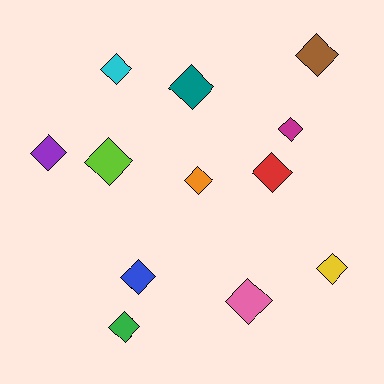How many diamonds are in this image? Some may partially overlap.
There are 12 diamonds.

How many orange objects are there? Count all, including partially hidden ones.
There is 1 orange object.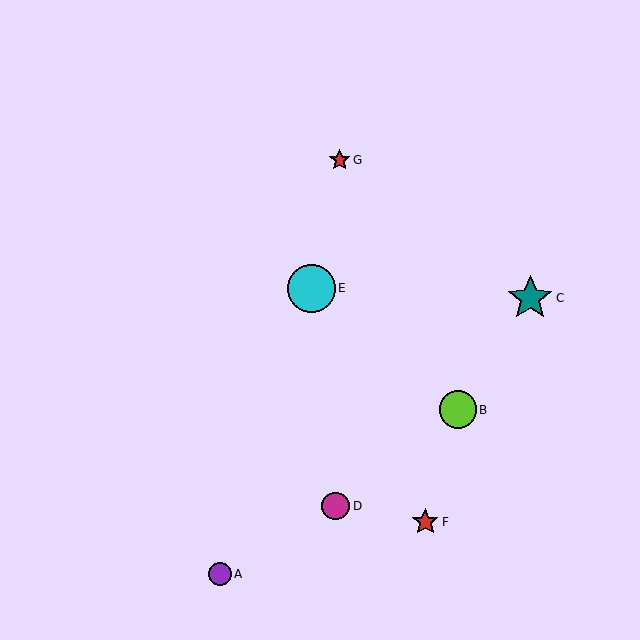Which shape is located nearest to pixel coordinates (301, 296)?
The cyan circle (labeled E) at (312, 288) is nearest to that location.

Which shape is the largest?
The cyan circle (labeled E) is the largest.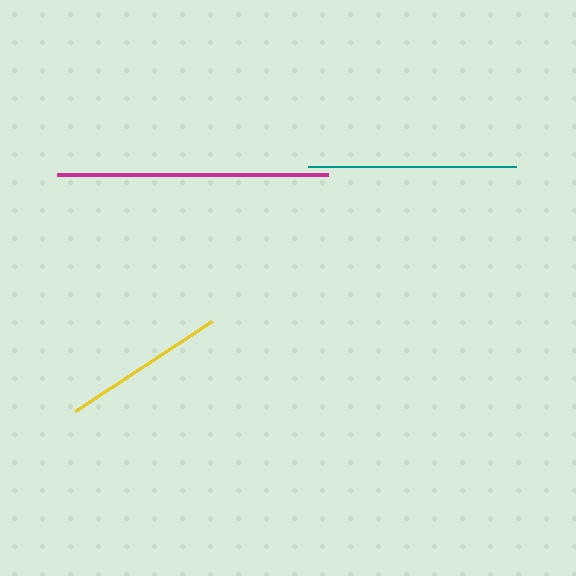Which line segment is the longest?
The magenta line is the longest at approximately 271 pixels.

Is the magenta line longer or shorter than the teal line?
The magenta line is longer than the teal line.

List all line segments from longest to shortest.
From longest to shortest: magenta, teal, yellow.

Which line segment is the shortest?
The yellow line is the shortest at approximately 165 pixels.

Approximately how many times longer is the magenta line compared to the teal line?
The magenta line is approximately 1.3 times the length of the teal line.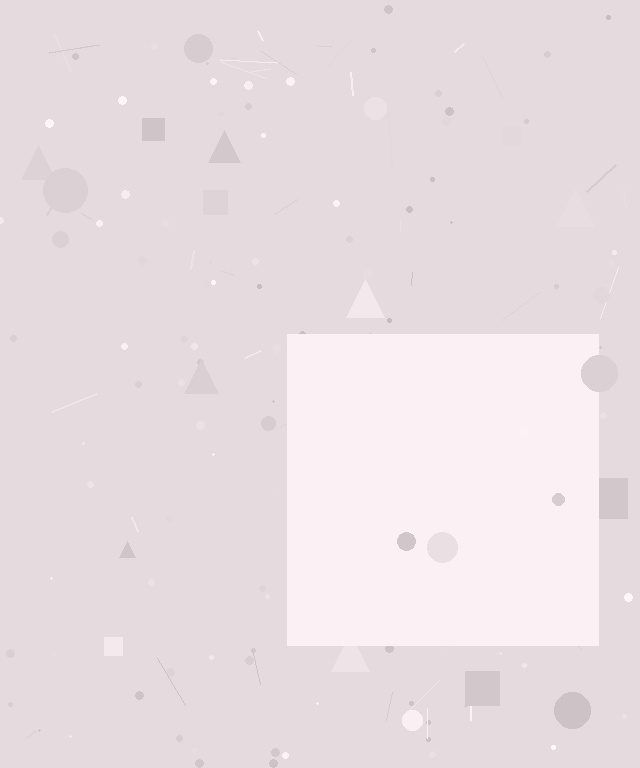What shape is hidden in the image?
A square is hidden in the image.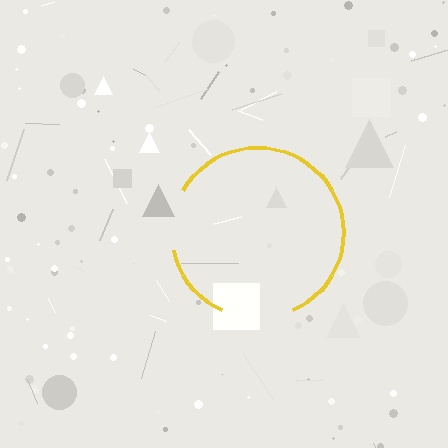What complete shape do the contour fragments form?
The contour fragments form a circle.